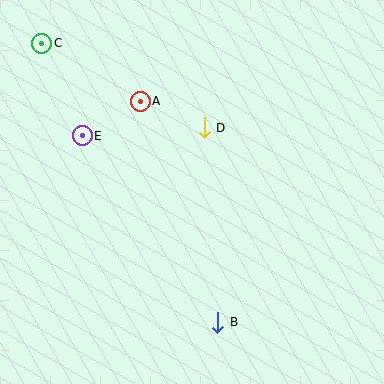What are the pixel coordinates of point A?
Point A is at (140, 101).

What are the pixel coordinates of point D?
Point D is at (204, 128).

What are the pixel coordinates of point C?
Point C is at (42, 43).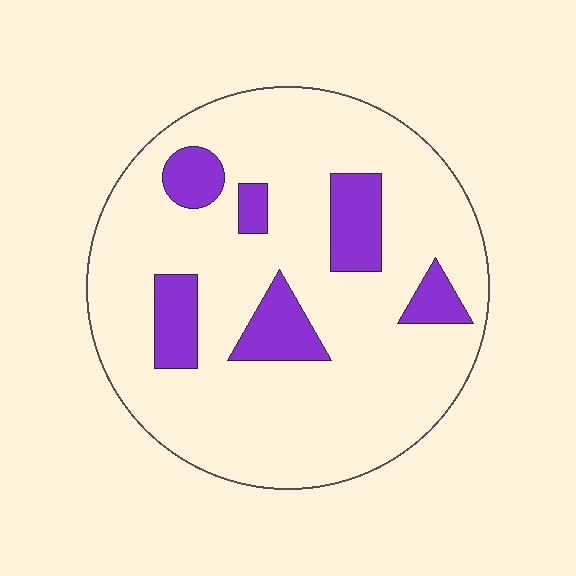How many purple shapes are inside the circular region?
6.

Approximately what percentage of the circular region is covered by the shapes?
Approximately 15%.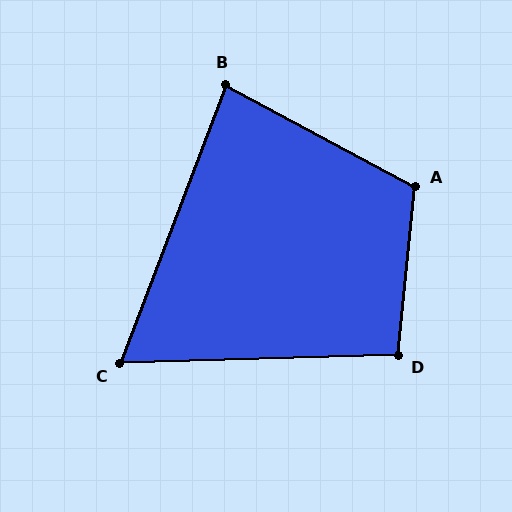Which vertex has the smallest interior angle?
C, at approximately 67 degrees.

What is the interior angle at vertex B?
Approximately 83 degrees (acute).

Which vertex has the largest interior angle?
A, at approximately 113 degrees.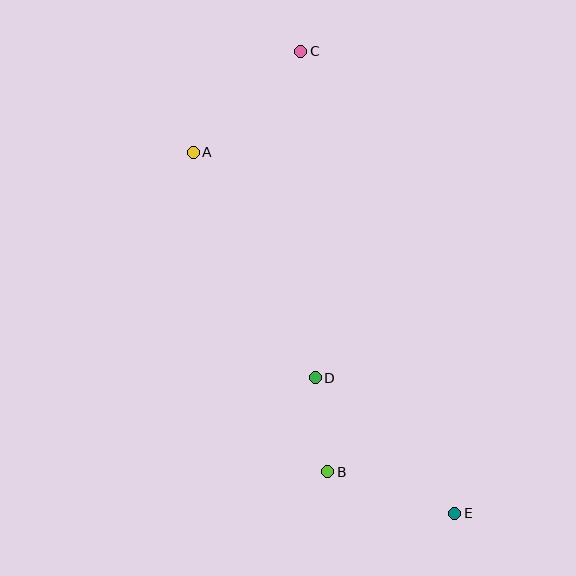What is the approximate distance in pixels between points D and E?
The distance between D and E is approximately 195 pixels.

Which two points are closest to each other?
Points B and D are closest to each other.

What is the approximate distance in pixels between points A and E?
The distance between A and E is approximately 446 pixels.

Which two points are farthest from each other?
Points C and E are farthest from each other.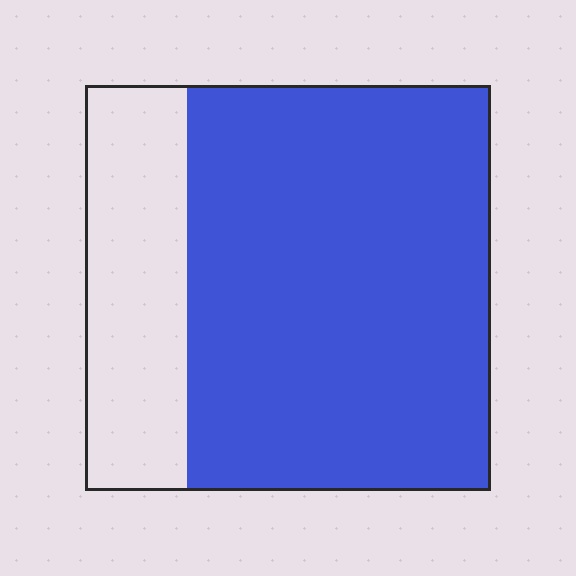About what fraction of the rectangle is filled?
About three quarters (3/4).